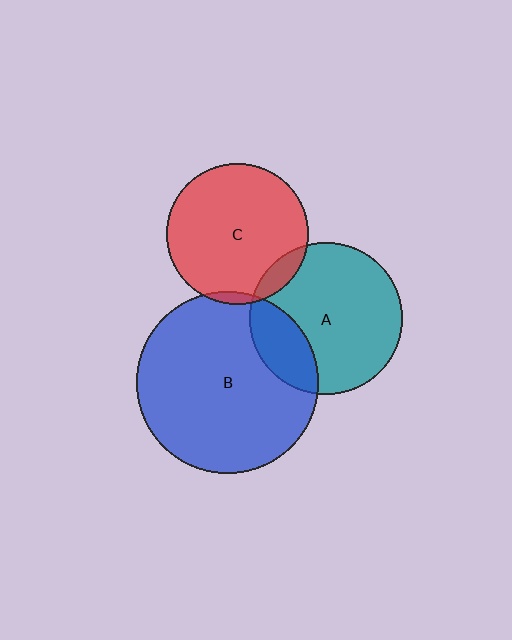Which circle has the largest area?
Circle B (blue).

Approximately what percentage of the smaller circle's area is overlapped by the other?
Approximately 25%.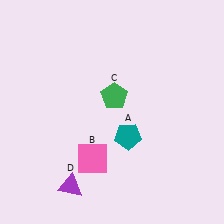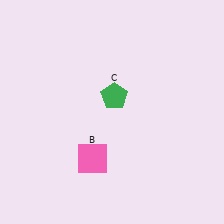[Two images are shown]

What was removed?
The purple triangle (D), the teal pentagon (A) were removed in Image 2.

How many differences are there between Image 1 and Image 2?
There are 2 differences between the two images.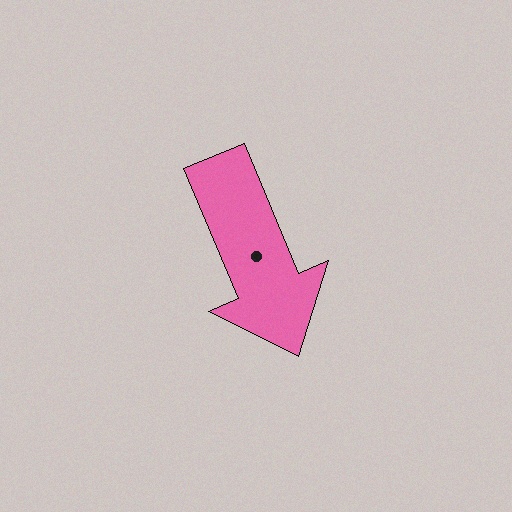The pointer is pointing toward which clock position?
Roughly 5 o'clock.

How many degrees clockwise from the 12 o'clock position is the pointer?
Approximately 157 degrees.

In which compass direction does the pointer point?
Southeast.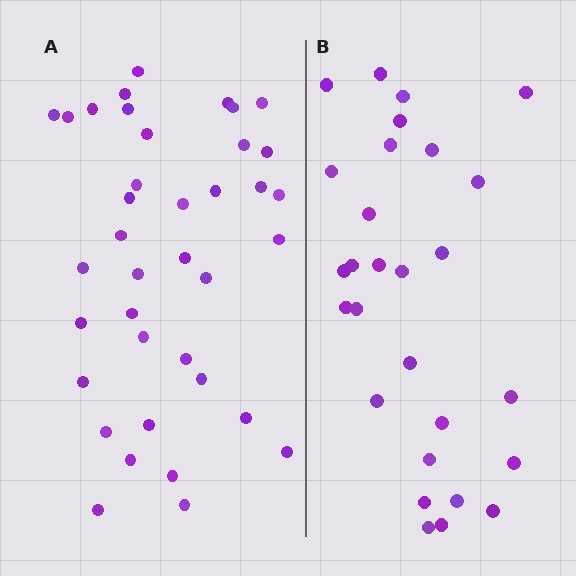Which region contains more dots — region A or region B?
Region A (the left region) has more dots.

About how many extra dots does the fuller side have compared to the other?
Region A has roughly 10 or so more dots than region B.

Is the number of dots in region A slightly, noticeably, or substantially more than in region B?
Region A has noticeably more, but not dramatically so. The ratio is roughly 1.4 to 1.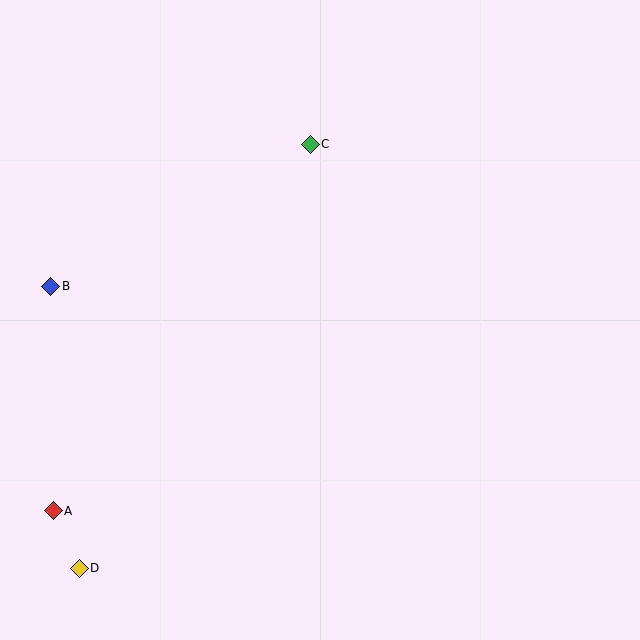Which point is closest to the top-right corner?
Point C is closest to the top-right corner.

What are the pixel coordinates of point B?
Point B is at (51, 287).